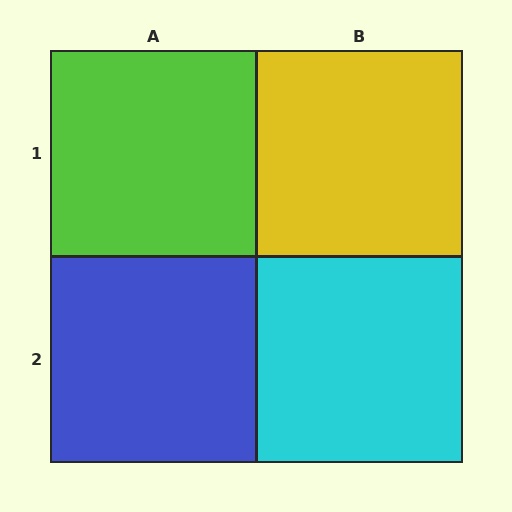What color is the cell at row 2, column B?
Cyan.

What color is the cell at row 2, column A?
Blue.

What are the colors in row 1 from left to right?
Lime, yellow.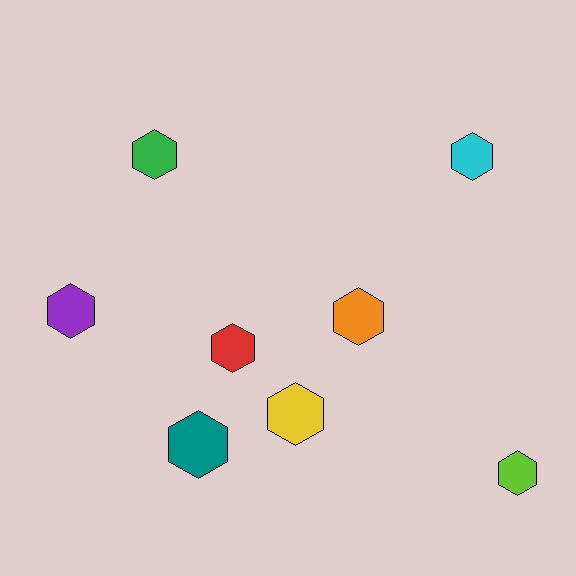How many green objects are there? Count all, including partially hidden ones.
There is 1 green object.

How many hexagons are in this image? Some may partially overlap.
There are 8 hexagons.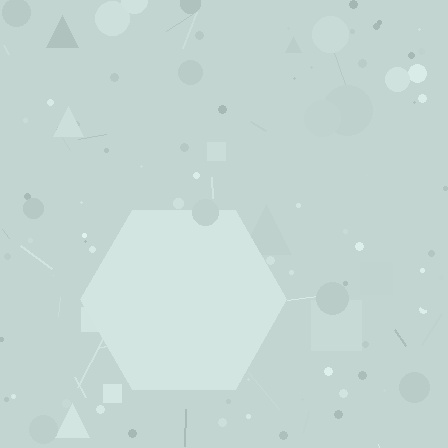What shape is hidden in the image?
A hexagon is hidden in the image.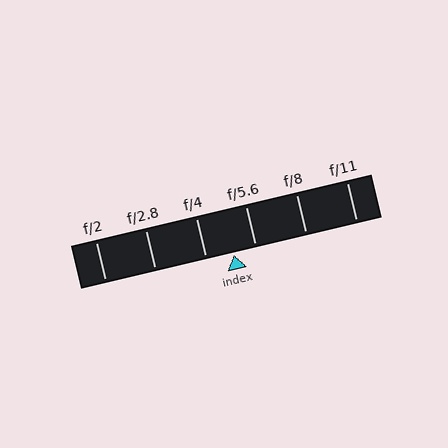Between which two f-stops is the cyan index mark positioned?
The index mark is between f/4 and f/5.6.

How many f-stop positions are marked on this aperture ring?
There are 6 f-stop positions marked.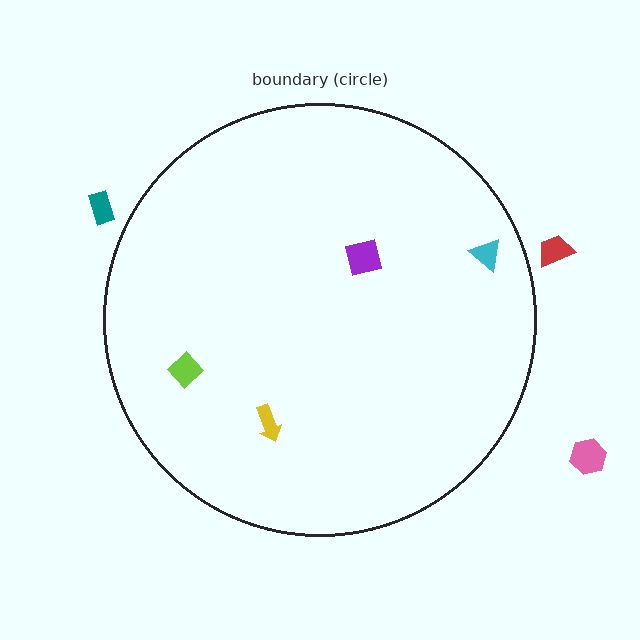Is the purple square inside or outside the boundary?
Inside.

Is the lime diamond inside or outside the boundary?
Inside.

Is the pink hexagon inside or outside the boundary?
Outside.